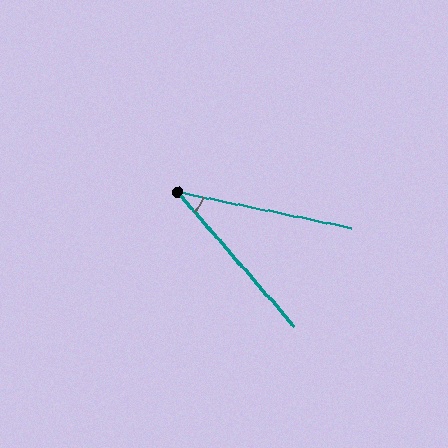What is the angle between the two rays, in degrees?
Approximately 37 degrees.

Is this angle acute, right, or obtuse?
It is acute.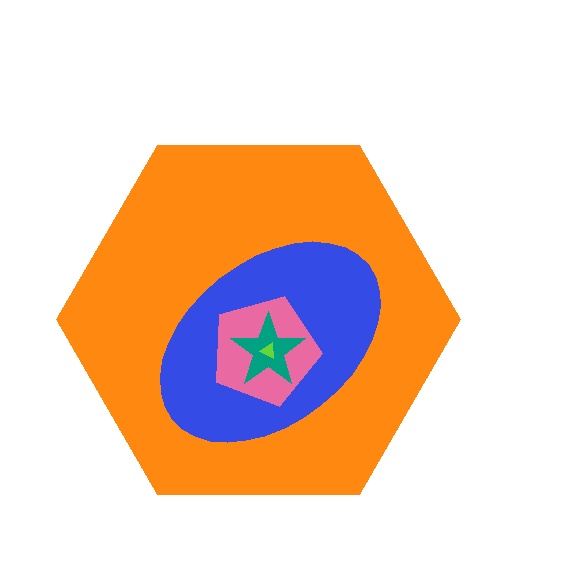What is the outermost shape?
The orange hexagon.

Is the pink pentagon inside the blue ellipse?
Yes.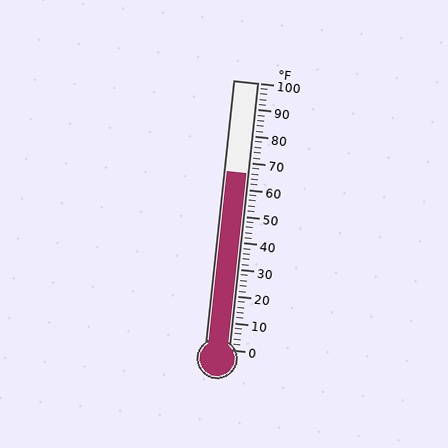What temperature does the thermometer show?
The thermometer shows approximately 66°F.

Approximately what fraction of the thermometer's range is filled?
The thermometer is filled to approximately 65% of its range.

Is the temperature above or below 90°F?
The temperature is below 90°F.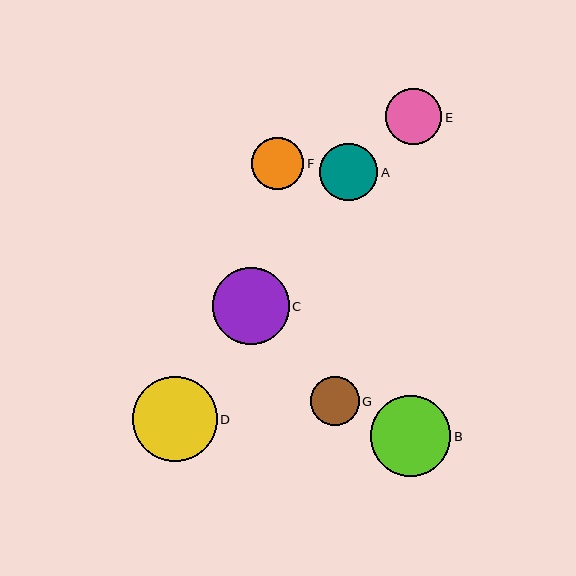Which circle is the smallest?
Circle G is the smallest with a size of approximately 49 pixels.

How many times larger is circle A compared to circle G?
Circle A is approximately 1.2 times the size of circle G.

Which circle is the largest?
Circle D is the largest with a size of approximately 85 pixels.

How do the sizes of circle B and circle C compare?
Circle B and circle C are approximately the same size.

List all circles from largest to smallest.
From largest to smallest: D, B, C, A, E, F, G.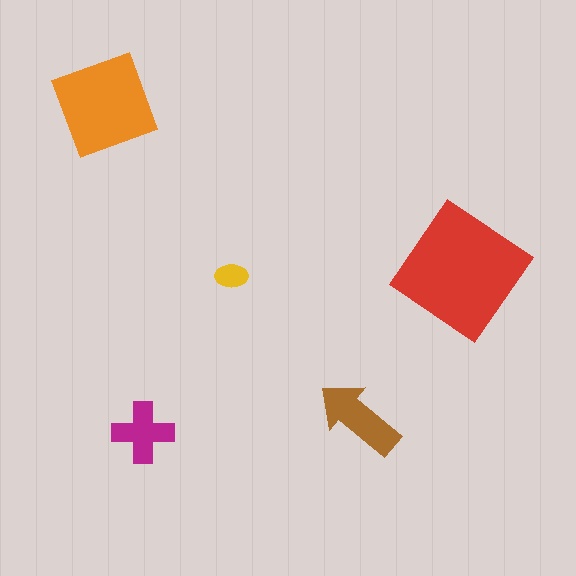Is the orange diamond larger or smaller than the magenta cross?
Larger.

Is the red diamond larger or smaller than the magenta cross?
Larger.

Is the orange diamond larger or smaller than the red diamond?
Smaller.